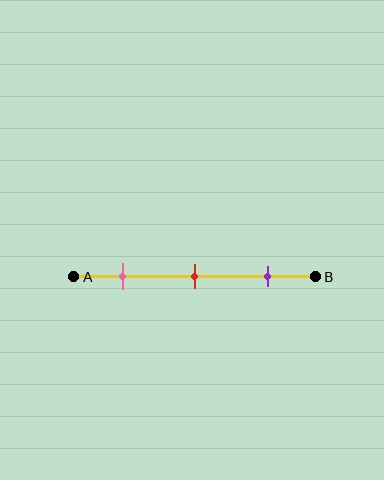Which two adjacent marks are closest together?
The pink and red marks are the closest adjacent pair.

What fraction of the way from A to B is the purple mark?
The purple mark is approximately 80% (0.8) of the way from A to B.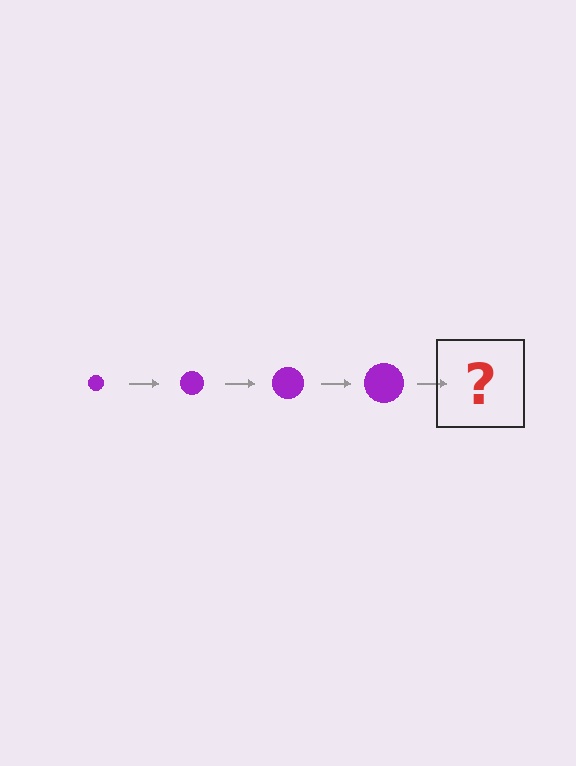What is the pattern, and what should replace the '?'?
The pattern is that the circle gets progressively larger each step. The '?' should be a purple circle, larger than the previous one.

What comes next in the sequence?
The next element should be a purple circle, larger than the previous one.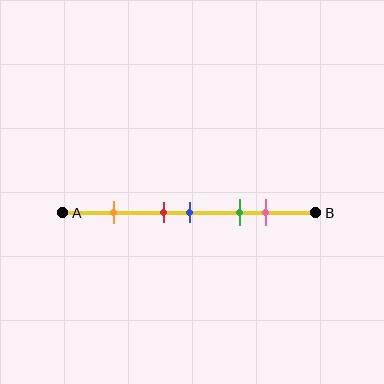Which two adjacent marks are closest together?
The red and blue marks are the closest adjacent pair.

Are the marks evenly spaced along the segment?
No, the marks are not evenly spaced.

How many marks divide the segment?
There are 5 marks dividing the segment.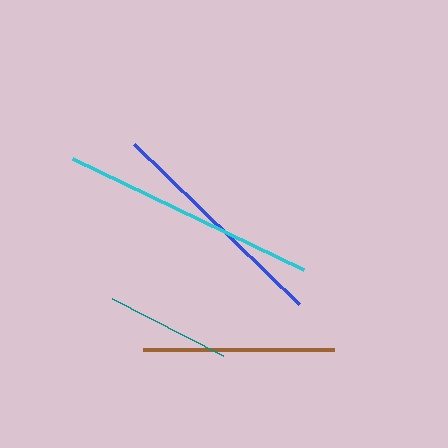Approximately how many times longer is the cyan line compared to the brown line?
The cyan line is approximately 1.3 times the length of the brown line.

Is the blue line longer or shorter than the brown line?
The blue line is longer than the brown line.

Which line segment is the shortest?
The teal line is the shortest at approximately 125 pixels.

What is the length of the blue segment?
The blue segment is approximately 230 pixels long.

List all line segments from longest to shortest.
From longest to shortest: cyan, blue, brown, teal.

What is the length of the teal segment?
The teal segment is approximately 125 pixels long.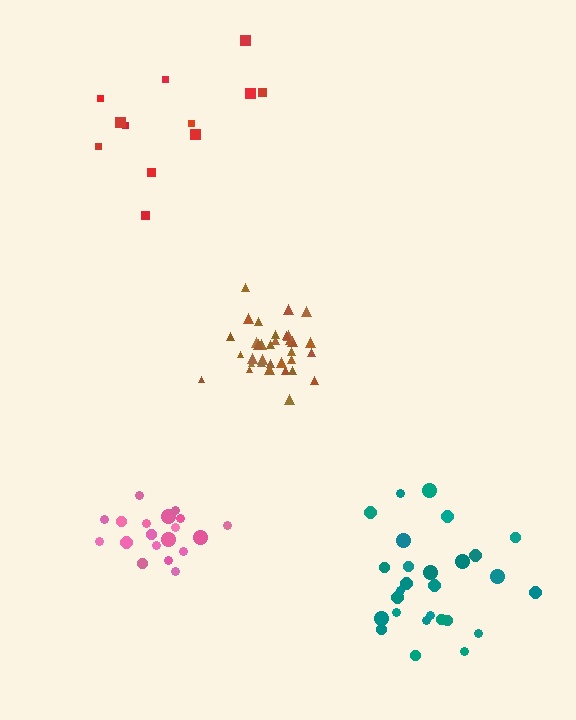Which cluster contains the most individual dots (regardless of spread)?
Brown (35).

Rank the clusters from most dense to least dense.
brown, pink, teal, red.